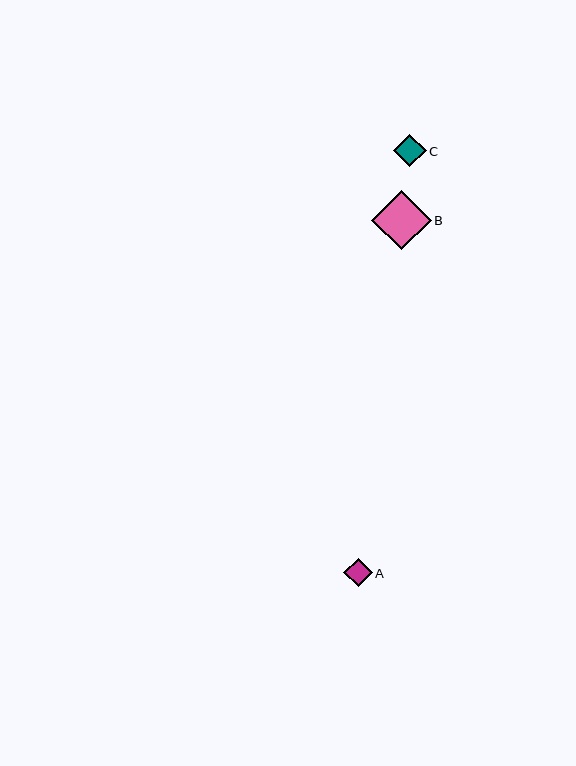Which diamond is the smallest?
Diamond A is the smallest with a size of approximately 28 pixels.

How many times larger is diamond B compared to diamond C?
Diamond B is approximately 1.8 times the size of diamond C.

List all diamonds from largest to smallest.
From largest to smallest: B, C, A.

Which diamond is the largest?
Diamond B is the largest with a size of approximately 59 pixels.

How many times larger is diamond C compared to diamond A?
Diamond C is approximately 1.2 times the size of diamond A.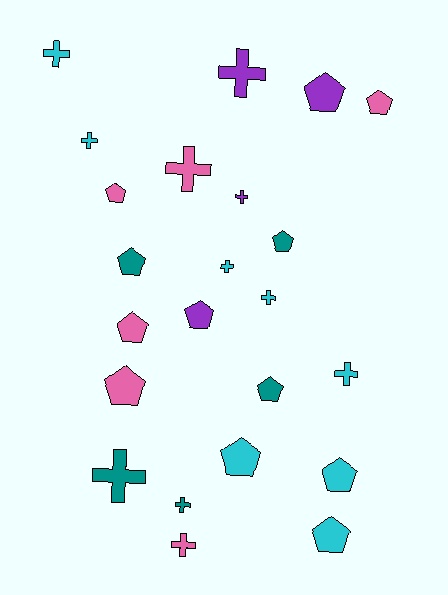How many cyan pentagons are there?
There are 3 cyan pentagons.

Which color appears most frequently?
Cyan, with 8 objects.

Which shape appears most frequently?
Pentagon, with 12 objects.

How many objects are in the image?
There are 23 objects.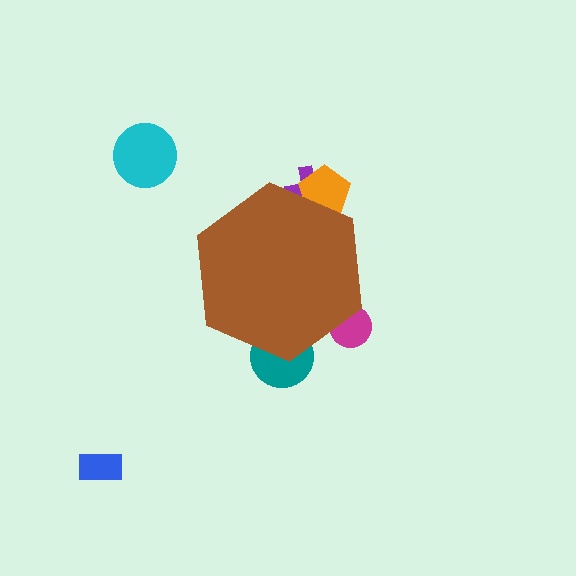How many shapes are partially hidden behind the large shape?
4 shapes are partially hidden.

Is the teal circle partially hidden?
Yes, the teal circle is partially hidden behind the brown hexagon.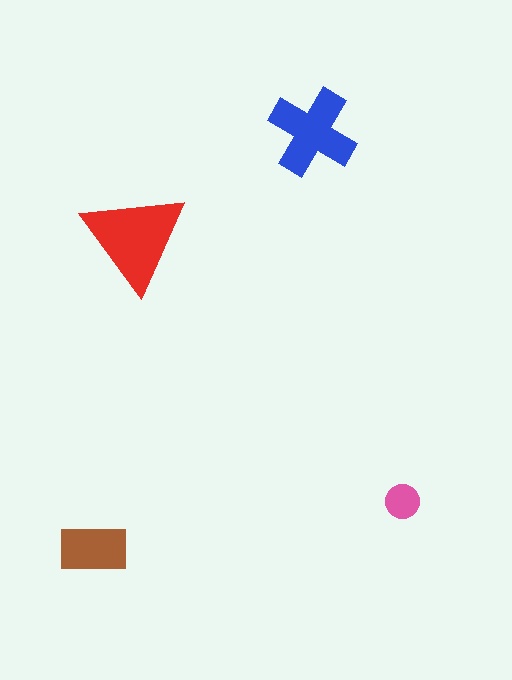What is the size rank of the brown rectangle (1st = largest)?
3rd.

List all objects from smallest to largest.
The pink circle, the brown rectangle, the blue cross, the red triangle.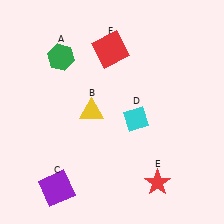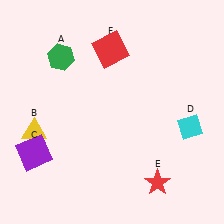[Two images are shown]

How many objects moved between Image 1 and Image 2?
3 objects moved between the two images.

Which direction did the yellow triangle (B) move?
The yellow triangle (B) moved left.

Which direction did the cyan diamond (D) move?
The cyan diamond (D) moved right.